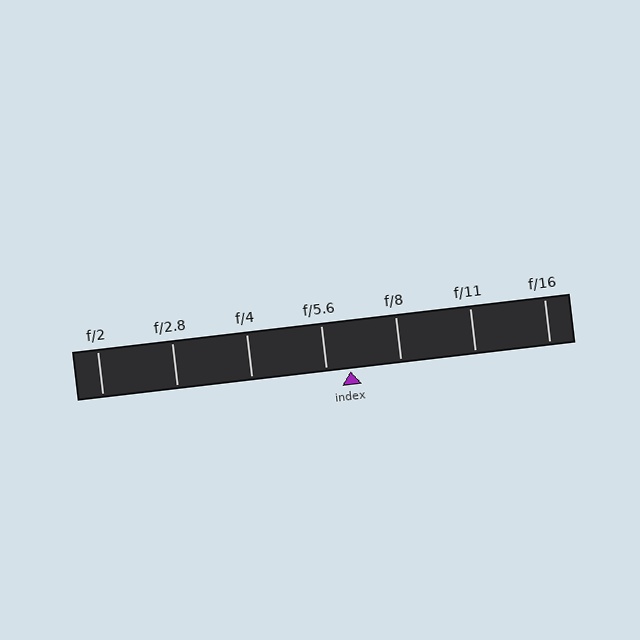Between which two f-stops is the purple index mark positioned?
The index mark is between f/5.6 and f/8.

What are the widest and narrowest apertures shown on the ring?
The widest aperture shown is f/2 and the narrowest is f/16.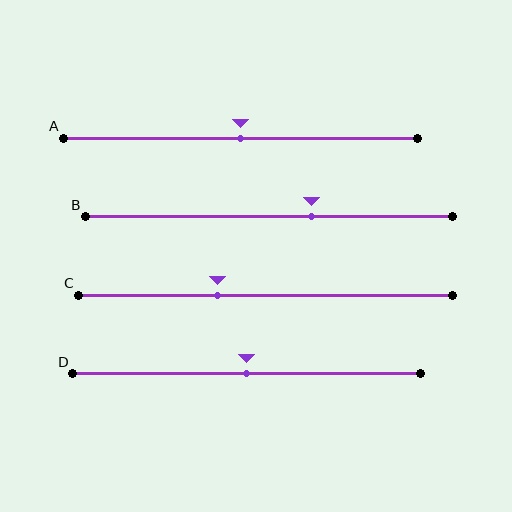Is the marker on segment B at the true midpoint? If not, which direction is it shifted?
No, the marker on segment B is shifted to the right by about 12% of the segment length.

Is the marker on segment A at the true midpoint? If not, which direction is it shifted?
Yes, the marker on segment A is at the true midpoint.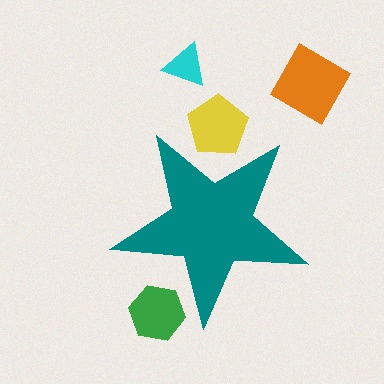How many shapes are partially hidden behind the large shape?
2 shapes are partially hidden.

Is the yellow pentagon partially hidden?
Yes, the yellow pentagon is partially hidden behind the teal star.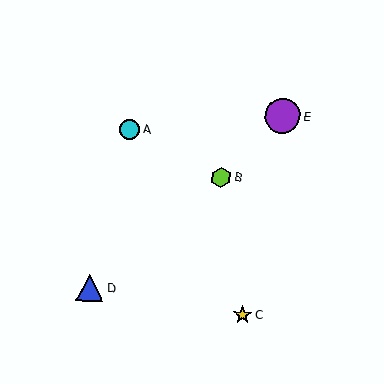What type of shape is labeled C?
Shape C is a yellow star.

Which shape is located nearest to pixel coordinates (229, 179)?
The lime hexagon (labeled B) at (221, 177) is nearest to that location.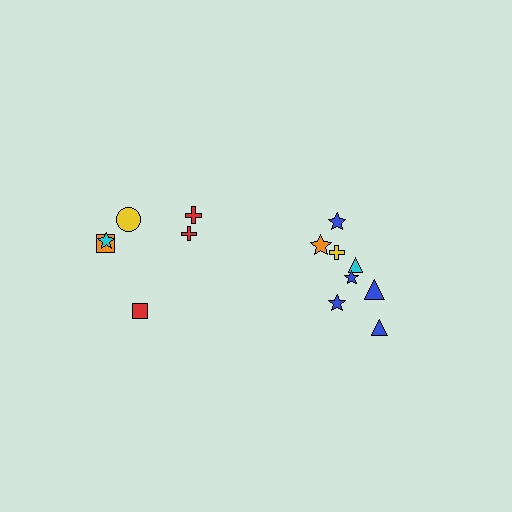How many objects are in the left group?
There are 6 objects.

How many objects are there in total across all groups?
There are 14 objects.